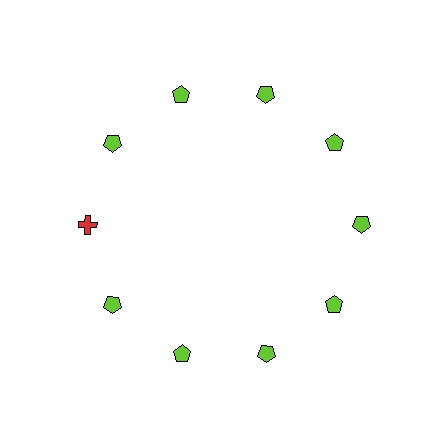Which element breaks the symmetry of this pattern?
The red cross at roughly the 9 o'clock position breaks the symmetry. All other shapes are lime pentagons.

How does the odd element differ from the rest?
It differs in both color (red instead of lime) and shape (cross instead of pentagon).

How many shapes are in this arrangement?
There are 10 shapes arranged in a ring pattern.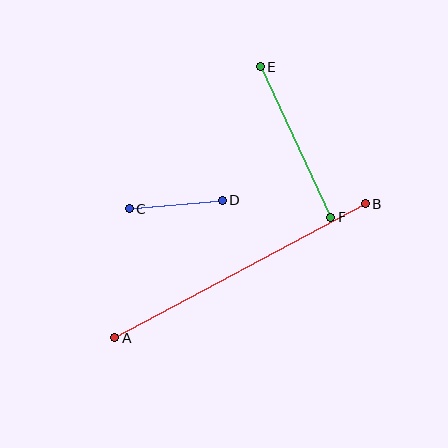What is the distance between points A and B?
The distance is approximately 284 pixels.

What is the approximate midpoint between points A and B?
The midpoint is at approximately (240, 271) pixels.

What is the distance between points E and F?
The distance is approximately 166 pixels.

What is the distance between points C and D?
The distance is approximately 93 pixels.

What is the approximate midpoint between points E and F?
The midpoint is at approximately (296, 142) pixels.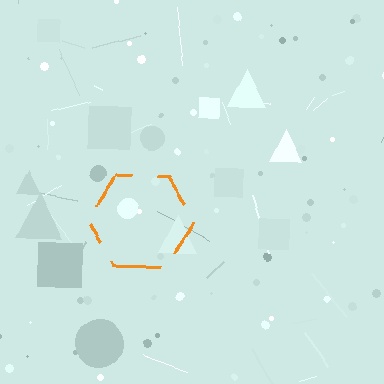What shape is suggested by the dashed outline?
The dashed outline suggests a hexagon.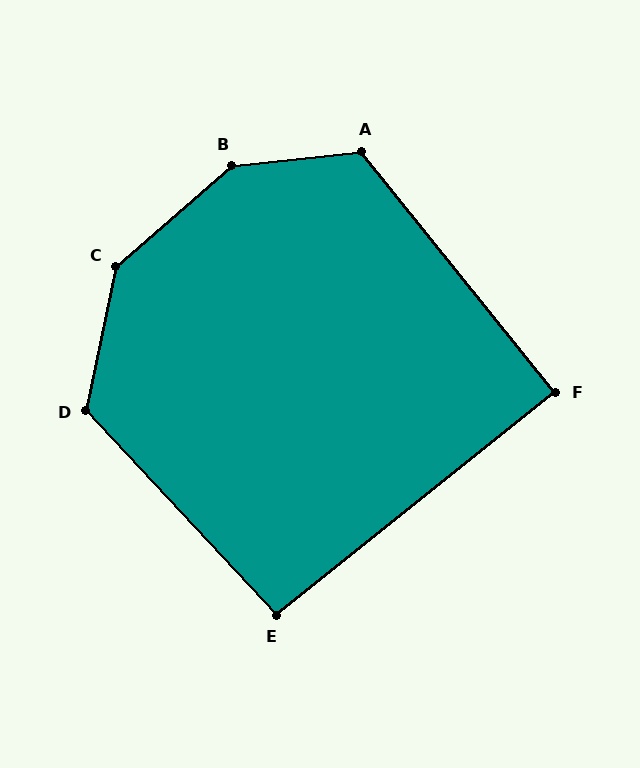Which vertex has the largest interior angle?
B, at approximately 145 degrees.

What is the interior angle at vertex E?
Approximately 94 degrees (approximately right).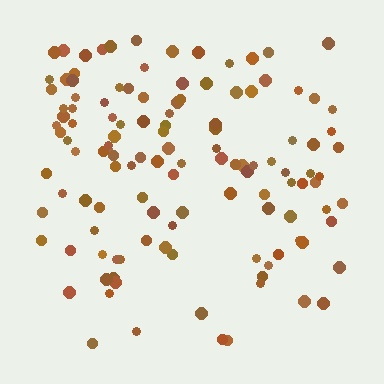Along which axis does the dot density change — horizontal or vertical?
Vertical.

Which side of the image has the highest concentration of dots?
The top.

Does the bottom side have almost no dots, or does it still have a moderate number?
Still a moderate number, just noticeably fewer than the top.